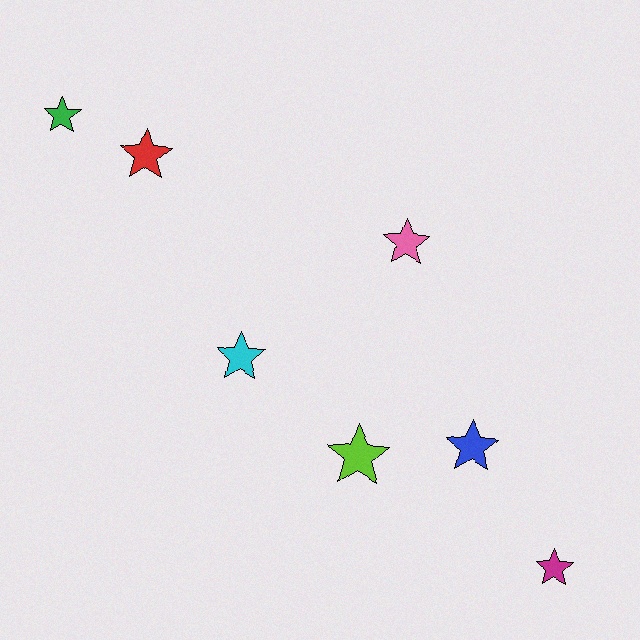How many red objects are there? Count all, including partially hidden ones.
There is 1 red object.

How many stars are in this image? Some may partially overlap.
There are 7 stars.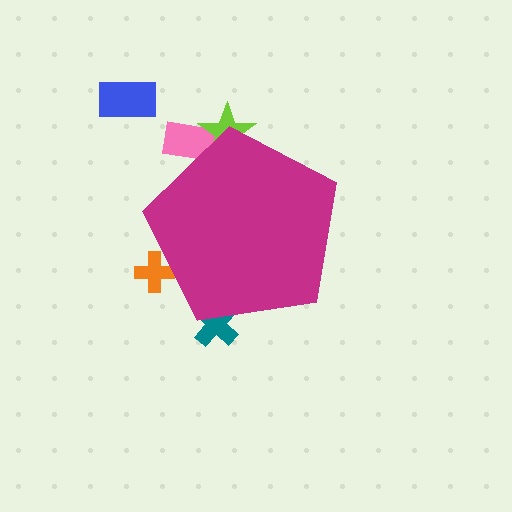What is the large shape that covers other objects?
A magenta pentagon.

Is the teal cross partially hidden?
Yes, the teal cross is partially hidden behind the magenta pentagon.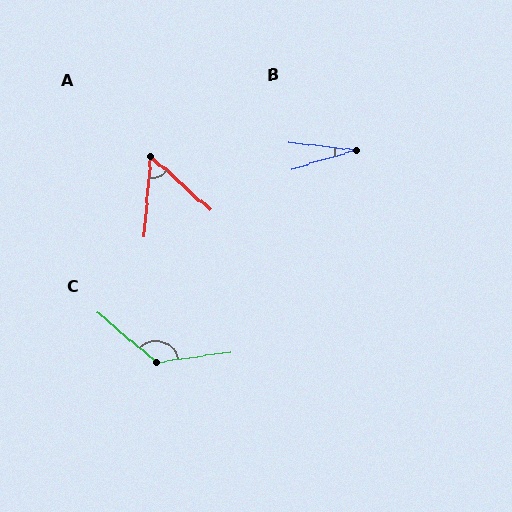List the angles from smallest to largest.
B (23°), A (52°), C (132°).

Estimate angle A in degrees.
Approximately 52 degrees.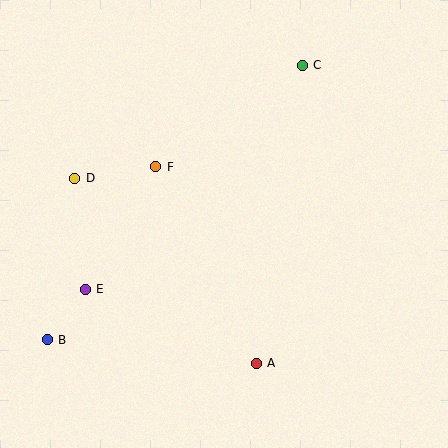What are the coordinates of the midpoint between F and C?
The midpoint between F and C is at (229, 116).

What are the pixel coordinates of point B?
Point B is at (47, 340).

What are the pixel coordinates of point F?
Point F is at (156, 167).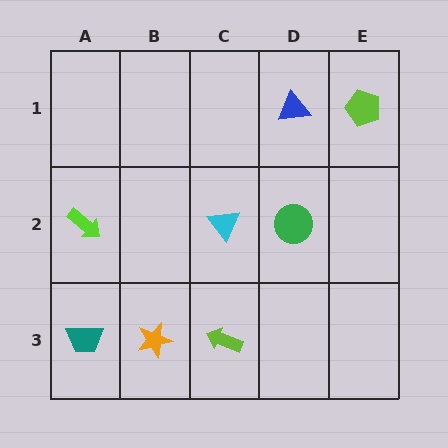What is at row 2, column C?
A cyan triangle.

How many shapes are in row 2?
3 shapes.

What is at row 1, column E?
A lime pentagon.